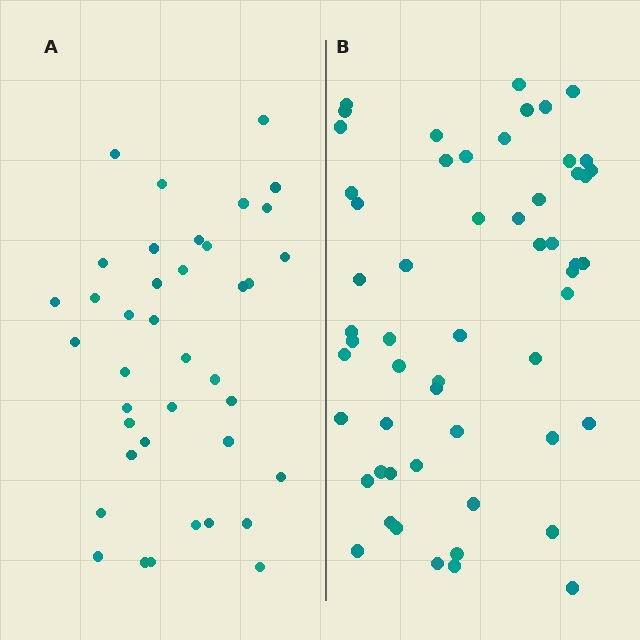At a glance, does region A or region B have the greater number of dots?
Region B (the right region) has more dots.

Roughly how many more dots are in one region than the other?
Region B has approximately 15 more dots than region A.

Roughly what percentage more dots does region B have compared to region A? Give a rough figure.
About 45% more.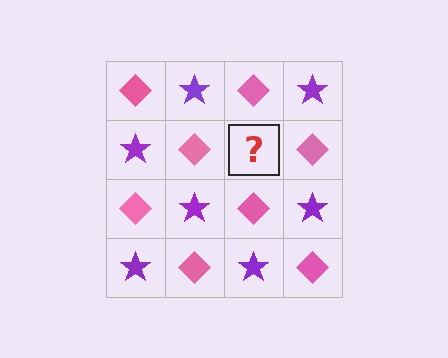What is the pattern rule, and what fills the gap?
The rule is that it alternates pink diamond and purple star in a checkerboard pattern. The gap should be filled with a purple star.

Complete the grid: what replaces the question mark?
The question mark should be replaced with a purple star.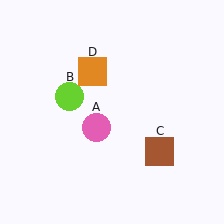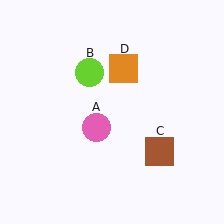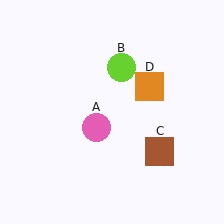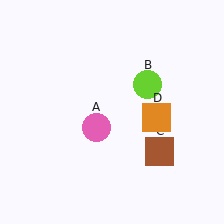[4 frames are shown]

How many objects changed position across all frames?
2 objects changed position: lime circle (object B), orange square (object D).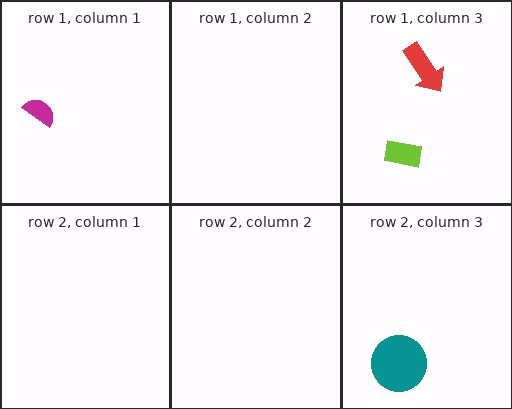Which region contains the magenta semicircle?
The row 1, column 1 region.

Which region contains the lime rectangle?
The row 1, column 3 region.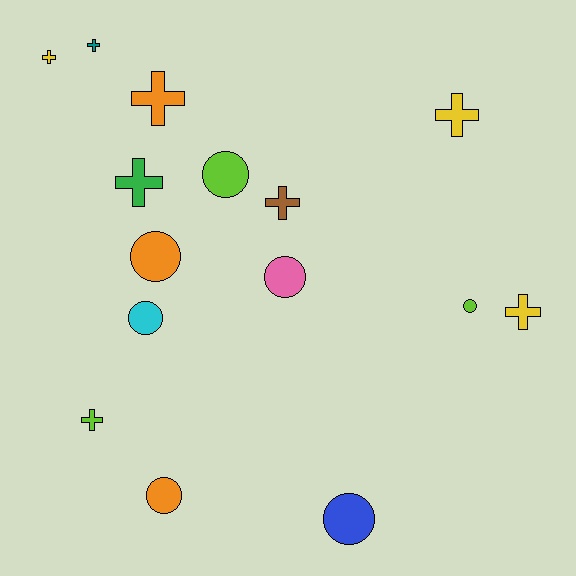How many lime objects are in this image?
There are 3 lime objects.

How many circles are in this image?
There are 7 circles.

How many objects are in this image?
There are 15 objects.